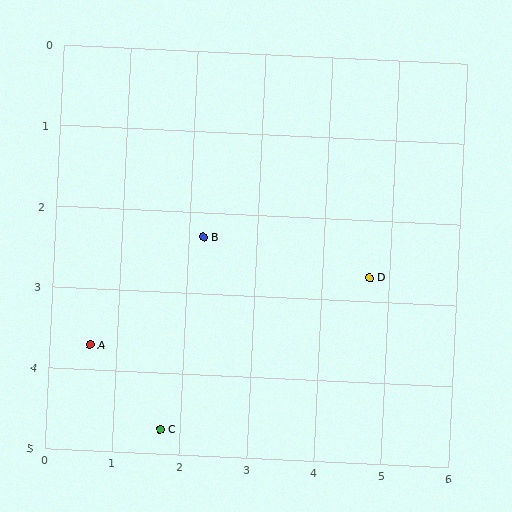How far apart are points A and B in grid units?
Points A and B are about 2.1 grid units apart.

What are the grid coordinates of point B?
Point B is at approximately (2.2, 2.3).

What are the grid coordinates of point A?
Point A is at approximately (0.6, 3.7).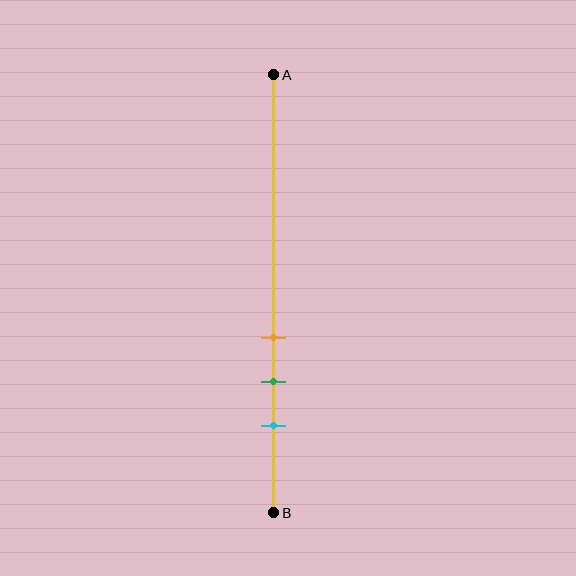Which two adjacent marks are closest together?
The orange and green marks are the closest adjacent pair.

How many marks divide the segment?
There are 3 marks dividing the segment.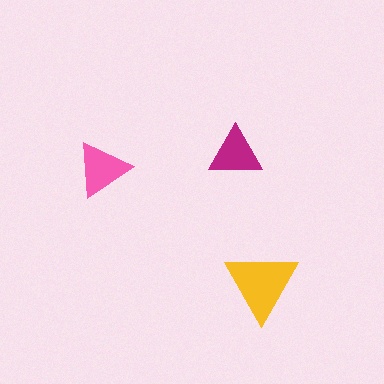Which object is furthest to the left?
The pink triangle is leftmost.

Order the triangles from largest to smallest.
the yellow one, the pink one, the magenta one.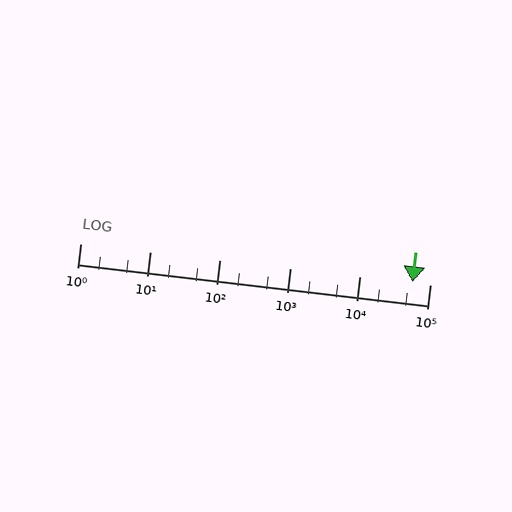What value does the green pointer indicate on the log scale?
The pointer indicates approximately 57000.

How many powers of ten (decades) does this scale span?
The scale spans 5 decades, from 1 to 100000.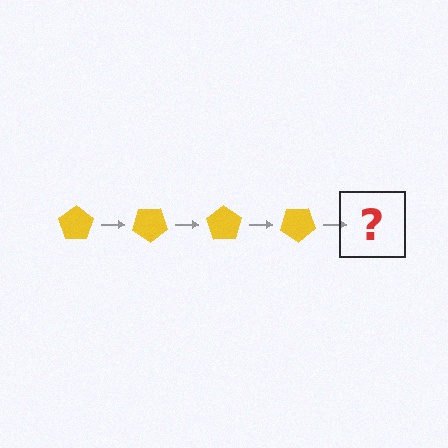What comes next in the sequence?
The next element should be a yellow pentagon rotated 140 degrees.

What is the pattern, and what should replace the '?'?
The pattern is that the pentagon rotates 35 degrees each step. The '?' should be a yellow pentagon rotated 140 degrees.